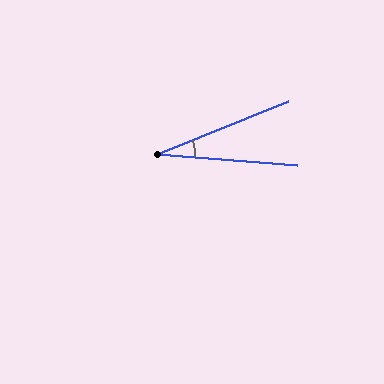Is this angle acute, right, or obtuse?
It is acute.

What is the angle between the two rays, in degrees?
Approximately 27 degrees.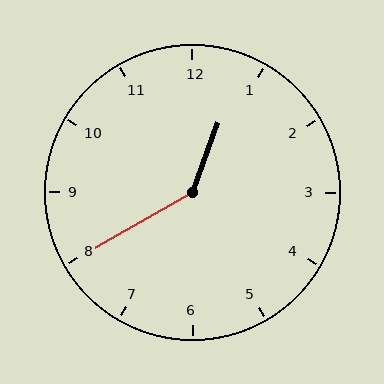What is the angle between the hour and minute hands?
Approximately 140 degrees.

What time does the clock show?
12:40.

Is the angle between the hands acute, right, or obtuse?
It is obtuse.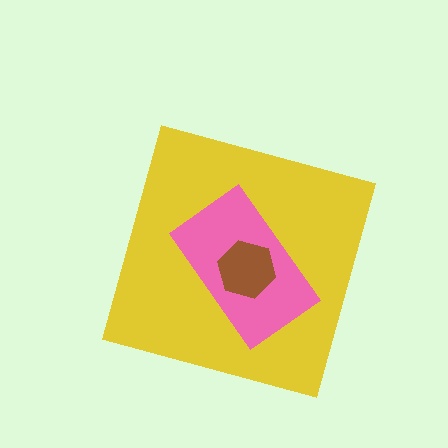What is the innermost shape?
The brown hexagon.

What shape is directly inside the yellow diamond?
The pink rectangle.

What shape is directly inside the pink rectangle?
The brown hexagon.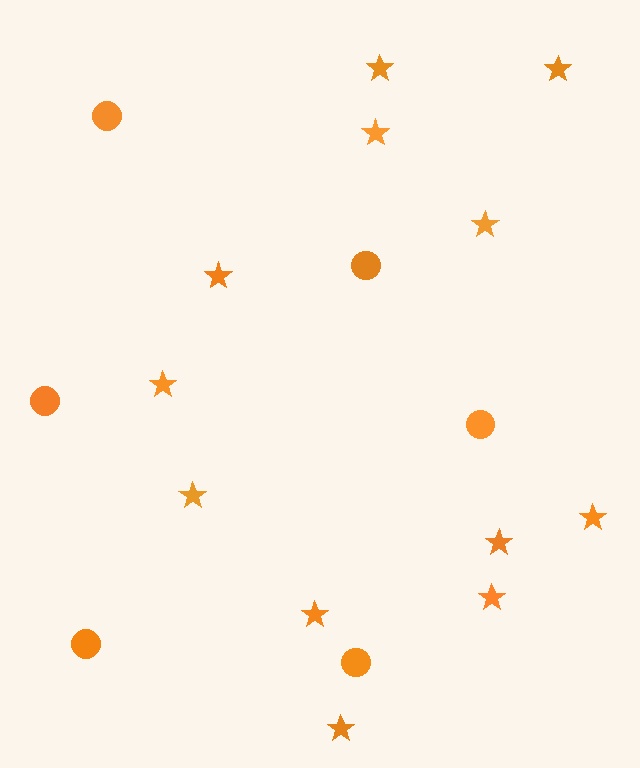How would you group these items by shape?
There are 2 groups: one group of stars (12) and one group of circles (6).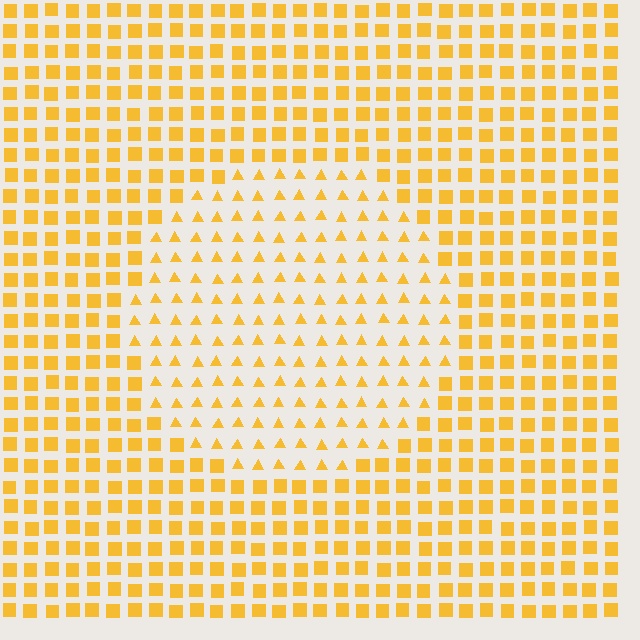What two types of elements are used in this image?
The image uses triangles inside the circle region and squares outside it.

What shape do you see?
I see a circle.